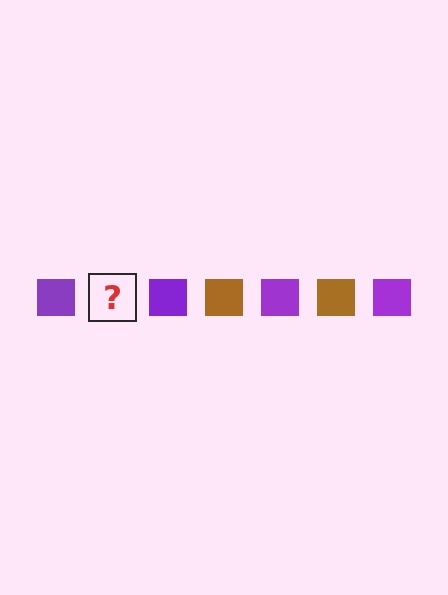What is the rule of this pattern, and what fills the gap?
The rule is that the pattern cycles through purple, brown squares. The gap should be filled with a brown square.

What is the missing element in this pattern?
The missing element is a brown square.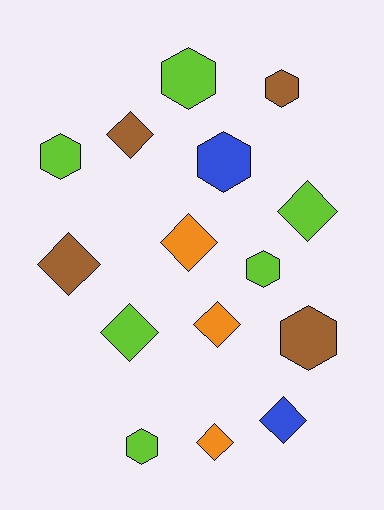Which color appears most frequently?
Lime, with 6 objects.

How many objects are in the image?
There are 15 objects.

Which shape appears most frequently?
Diamond, with 8 objects.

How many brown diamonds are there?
There are 2 brown diamonds.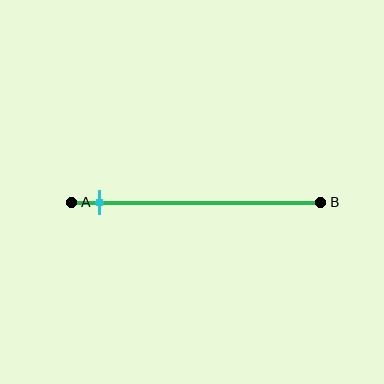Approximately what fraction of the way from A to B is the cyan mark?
The cyan mark is approximately 10% of the way from A to B.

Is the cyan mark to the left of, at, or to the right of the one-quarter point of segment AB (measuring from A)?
The cyan mark is to the left of the one-quarter point of segment AB.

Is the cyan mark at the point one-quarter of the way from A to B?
No, the mark is at about 10% from A, not at the 25% one-quarter point.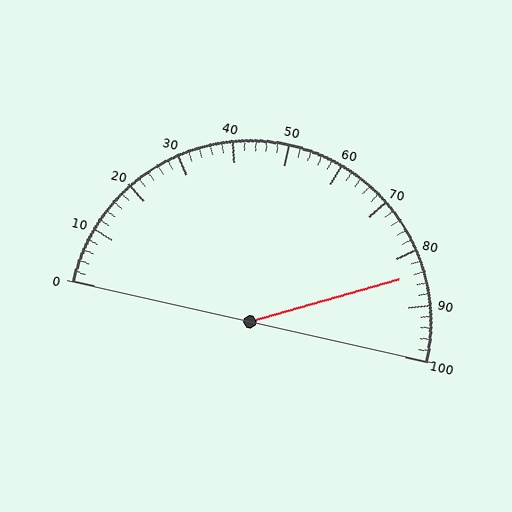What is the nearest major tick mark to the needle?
The nearest major tick mark is 80.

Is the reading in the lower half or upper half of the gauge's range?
The reading is in the upper half of the range (0 to 100).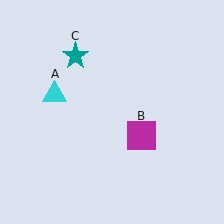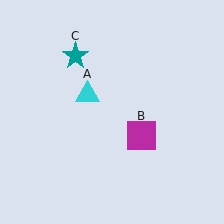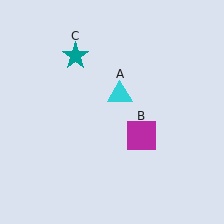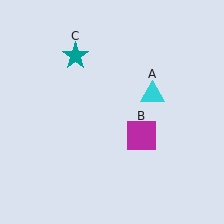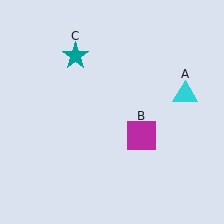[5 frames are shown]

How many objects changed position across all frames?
1 object changed position: cyan triangle (object A).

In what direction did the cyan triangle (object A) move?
The cyan triangle (object A) moved right.